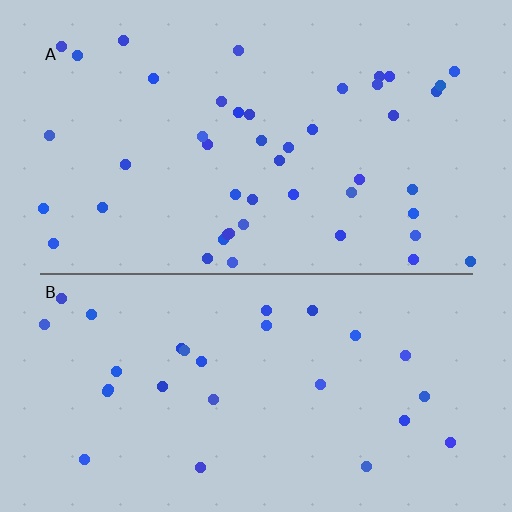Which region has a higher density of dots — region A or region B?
A (the top).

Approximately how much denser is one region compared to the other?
Approximately 1.6× — region A over region B.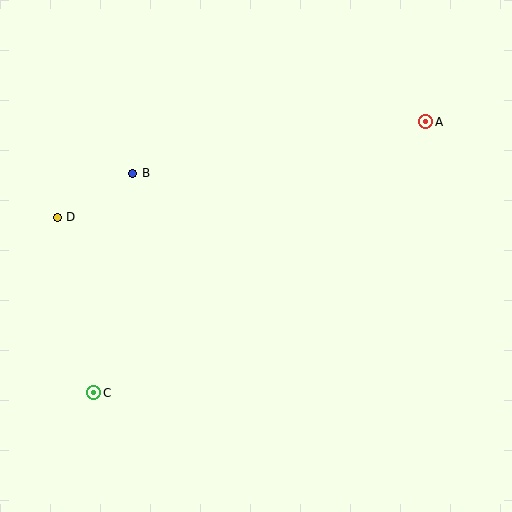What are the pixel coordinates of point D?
Point D is at (57, 217).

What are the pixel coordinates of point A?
Point A is at (426, 122).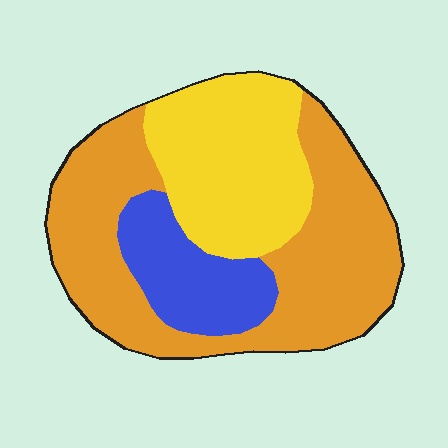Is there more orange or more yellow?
Orange.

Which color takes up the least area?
Blue, at roughly 15%.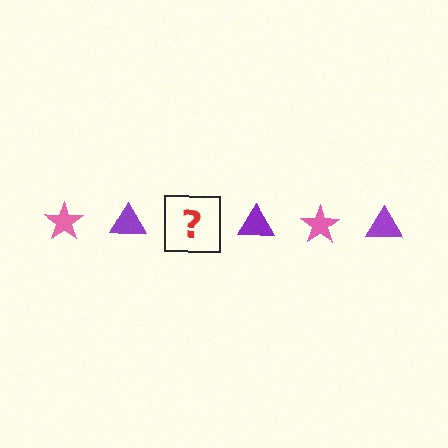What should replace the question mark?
The question mark should be replaced with a pink star.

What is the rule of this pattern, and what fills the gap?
The rule is that the pattern alternates between pink star and purple triangle. The gap should be filled with a pink star.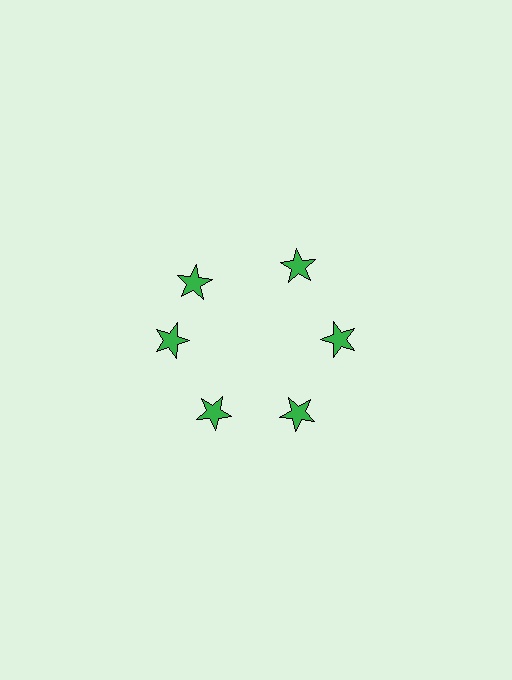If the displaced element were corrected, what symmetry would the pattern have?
It would have 6-fold rotational symmetry — the pattern would map onto itself every 60 degrees.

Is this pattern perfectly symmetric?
No. The 6 green stars are arranged in a ring, but one element near the 11 o'clock position is rotated out of alignment along the ring, breaking the 6-fold rotational symmetry.